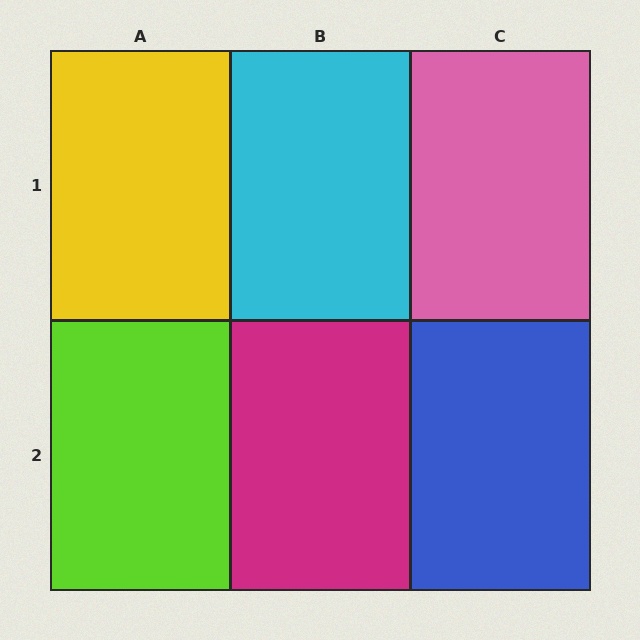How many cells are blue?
1 cell is blue.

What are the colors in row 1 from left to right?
Yellow, cyan, pink.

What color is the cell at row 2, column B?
Magenta.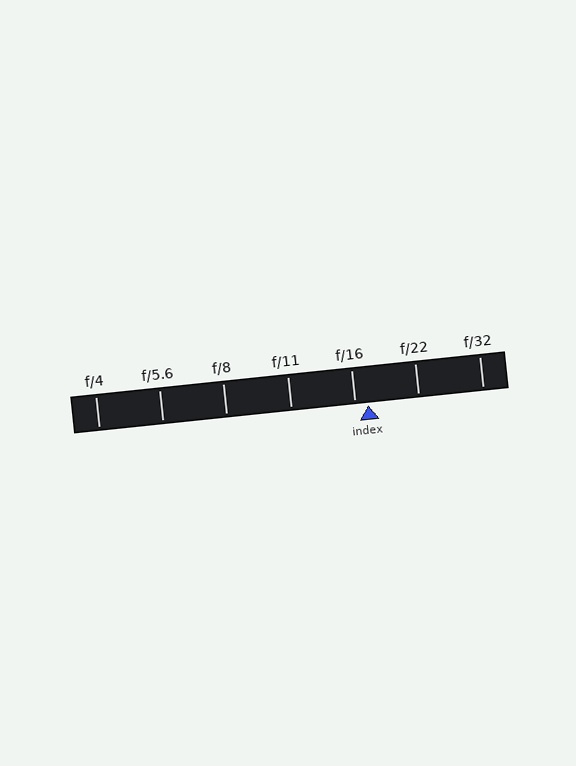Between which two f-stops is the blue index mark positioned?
The index mark is between f/16 and f/22.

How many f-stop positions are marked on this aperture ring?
There are 7 f-stop positions marked.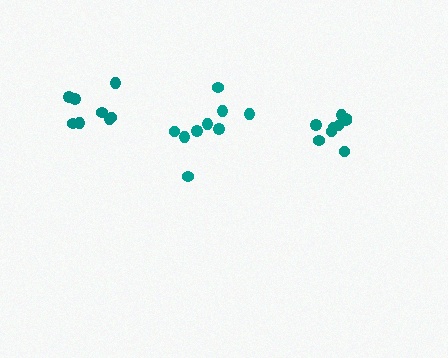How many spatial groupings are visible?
There are 3 spatial groupings.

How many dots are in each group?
Group 1: 9 dots, Group 2: 9 dots, Group 3: 8 dots (26 total).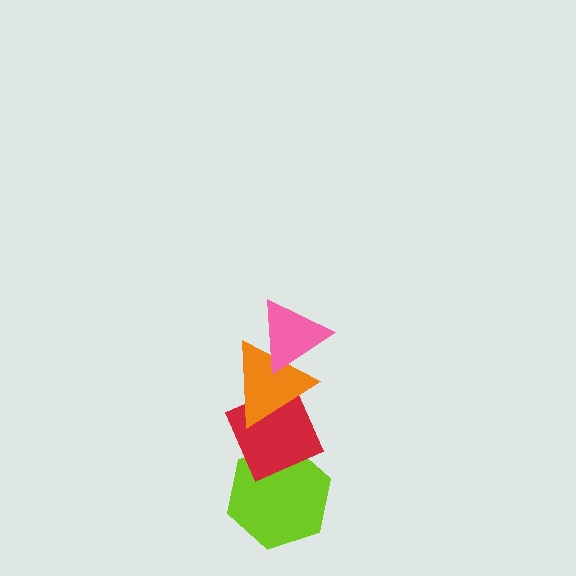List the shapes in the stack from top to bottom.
From top to bottom: the pink triangle, the orange triangle, the red diamond, the lime hexagon.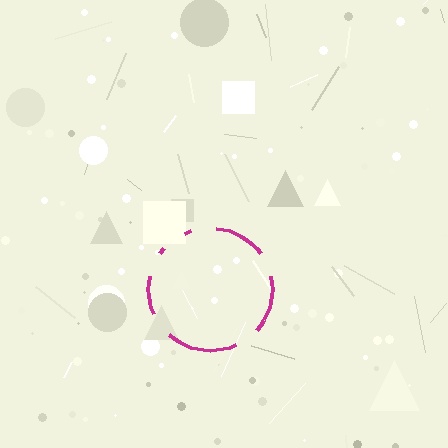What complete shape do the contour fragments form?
The contour fragments form a circle.